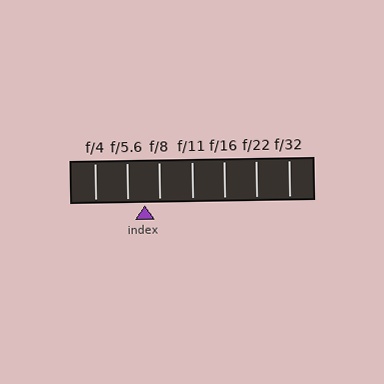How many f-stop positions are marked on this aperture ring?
There are 7 f-stop positions marked.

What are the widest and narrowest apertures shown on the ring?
The widest aperture shown is f/4 and the narrowest is f/32.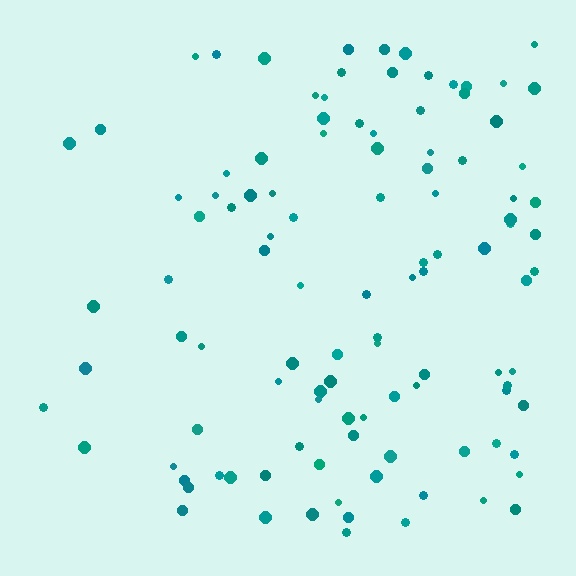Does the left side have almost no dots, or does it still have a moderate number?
Still a moderate number, just noticeably fewer than the right.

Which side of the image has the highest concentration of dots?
The right.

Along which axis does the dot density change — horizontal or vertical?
Horizontal.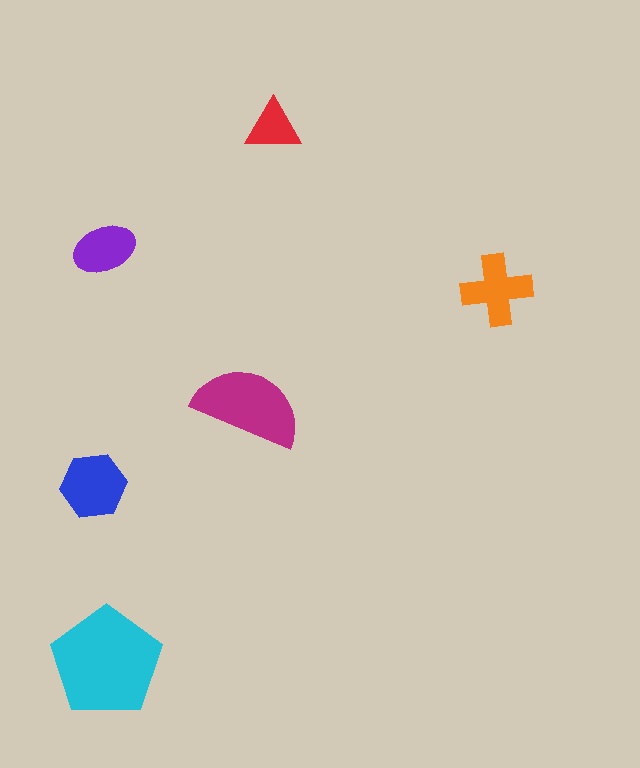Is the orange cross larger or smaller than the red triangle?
Larger.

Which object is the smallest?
The red triangle.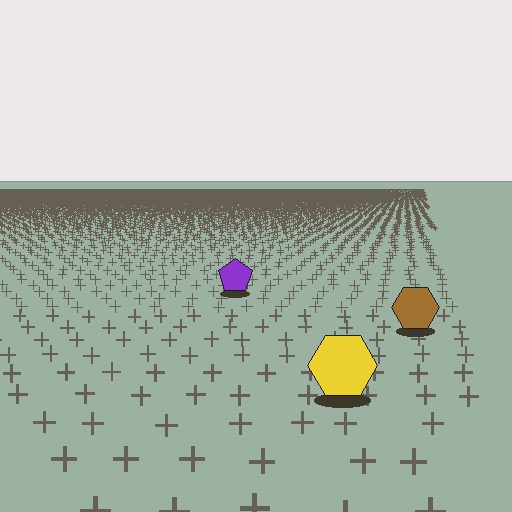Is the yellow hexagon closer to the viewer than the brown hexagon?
Yes. The yellow hexagon is closer — you can tell from the texture gradient: the ground texture is coarser near it.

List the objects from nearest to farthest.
From nearest to farthest: the yellow hexagon, the brown hexagon, the purple pentagon.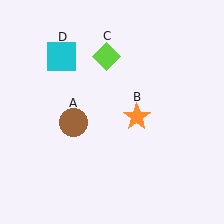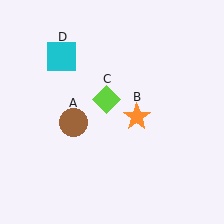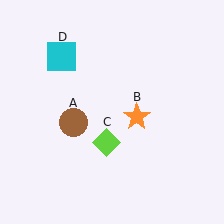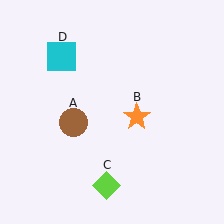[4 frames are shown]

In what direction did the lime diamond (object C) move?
The lime diamond (object C) moved down.